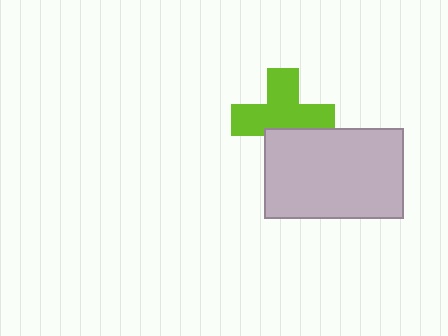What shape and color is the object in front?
The object in front is a light gray rectangle.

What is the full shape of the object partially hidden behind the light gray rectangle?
The partially hidden object is a lime cross.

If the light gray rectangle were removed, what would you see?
You would see the complete lime cross.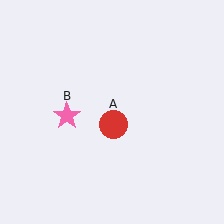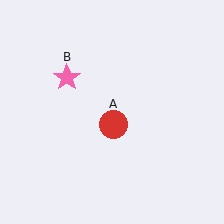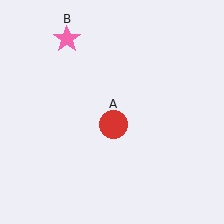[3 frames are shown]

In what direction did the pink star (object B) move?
The pink star (object B) moved up.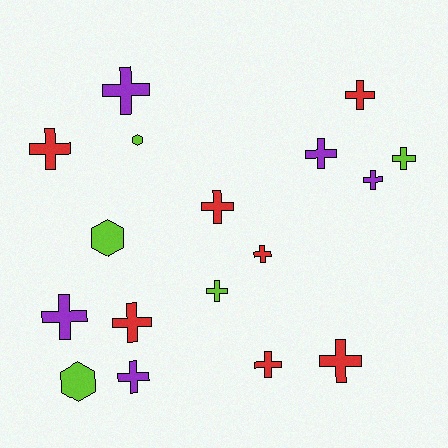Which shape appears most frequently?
Cross, with 14 objects.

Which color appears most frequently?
Red, with 7 objects.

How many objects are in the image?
There are 17 objects.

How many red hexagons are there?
There are no red hexagons.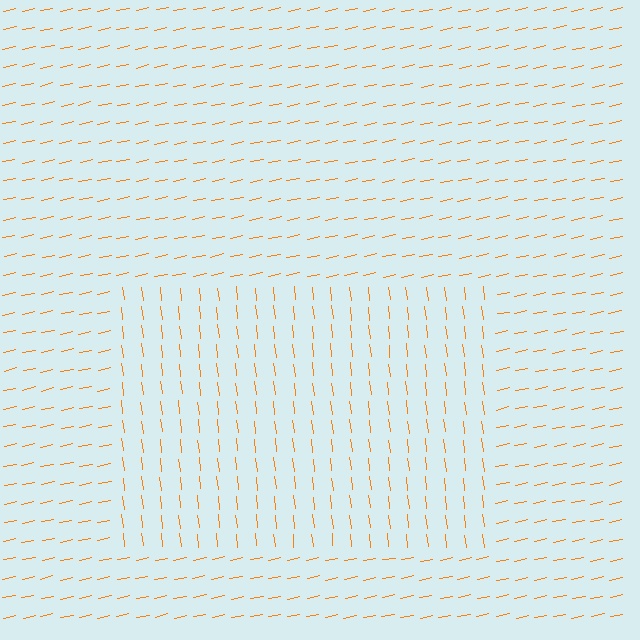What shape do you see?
I see a rectangle.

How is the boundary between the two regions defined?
The boundary is defined purely by a change in line orientation (approximately 85 degrees difference). All lines are the same color and thickness.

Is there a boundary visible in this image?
Yes, there is a texture boundary formed by a change in line orientation.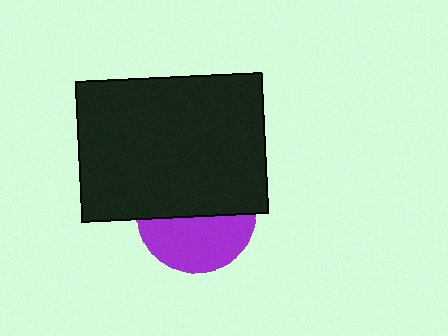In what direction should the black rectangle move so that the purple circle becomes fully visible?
The black rectangle should move up. That is the shortest direction to clear the overlap and leave the purple circle fully visible.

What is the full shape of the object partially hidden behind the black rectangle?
The partially hidden object is a purple circle.